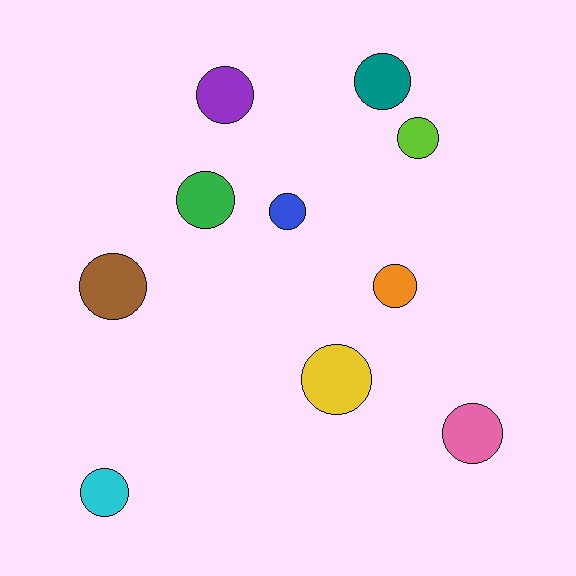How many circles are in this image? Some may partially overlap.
There are 10 circles.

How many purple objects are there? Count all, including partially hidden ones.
There is 1 purple object.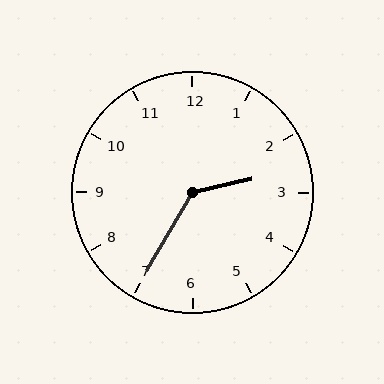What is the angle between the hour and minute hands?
Approximately 132 degrees.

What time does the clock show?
2:35.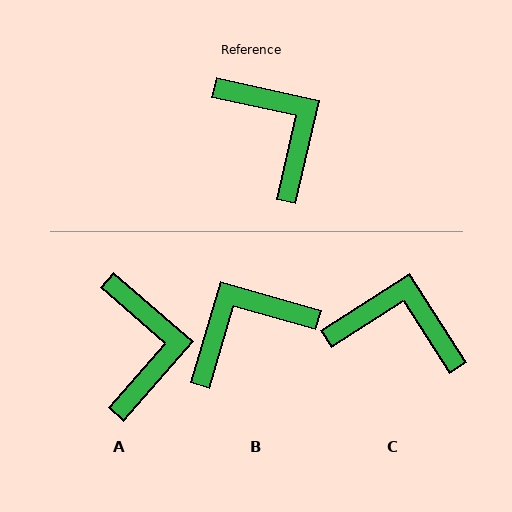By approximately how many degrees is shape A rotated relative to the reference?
Approximately 29 degrees clockwise.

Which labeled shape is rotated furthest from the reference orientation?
B, about 87 degrees away.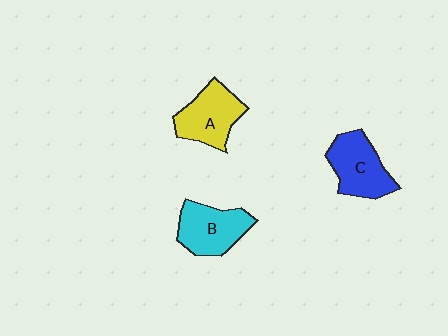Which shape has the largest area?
Shape C (blue).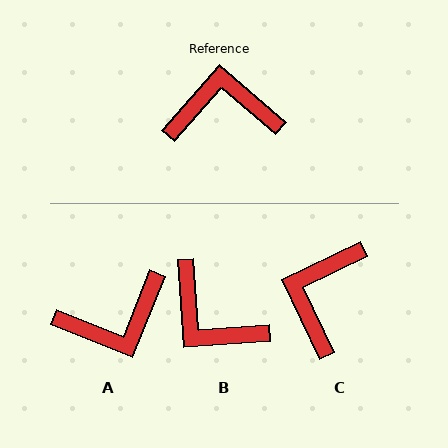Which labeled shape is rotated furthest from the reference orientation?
A, about 161 degrees away.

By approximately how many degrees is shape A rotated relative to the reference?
Approximately 161 degrees clockwise.